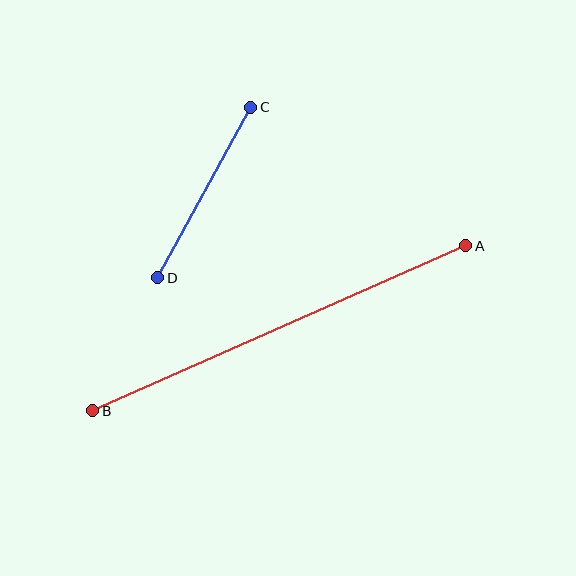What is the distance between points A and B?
The distance is approximately 408 pixels.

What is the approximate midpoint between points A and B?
The midpoint is at approximately (279, 328) pixels.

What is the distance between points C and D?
The distance is approximately 194 pixels.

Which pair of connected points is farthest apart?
Points A and B are farthest apart.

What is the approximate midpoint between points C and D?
The midpoint is at approximately (204, 192) pixels.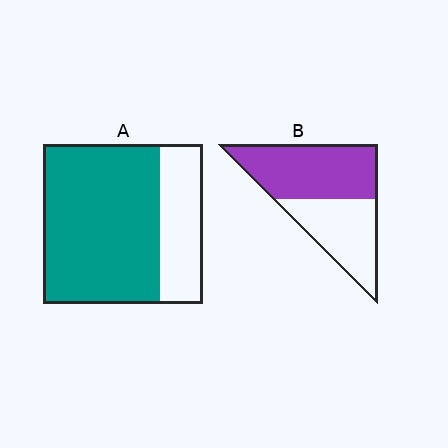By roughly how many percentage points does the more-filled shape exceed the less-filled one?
By roughly 15 percentage points (A over B).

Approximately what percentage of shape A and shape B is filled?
A is approximately 75% and B is approximately 55%.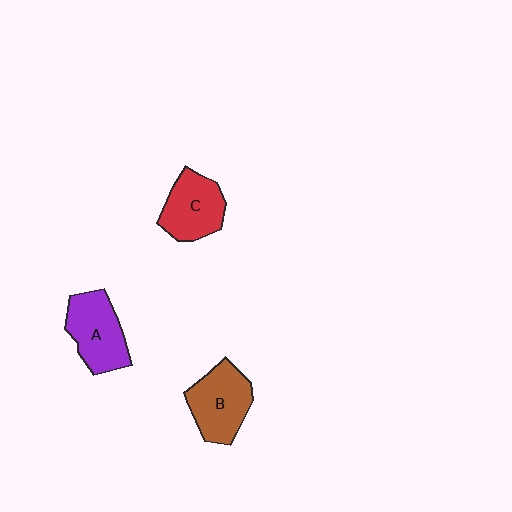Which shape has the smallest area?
Shape C (red).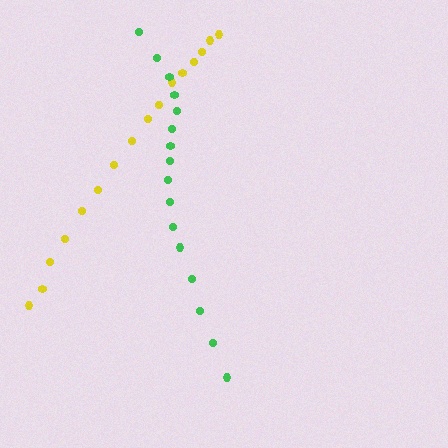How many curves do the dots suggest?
There are 2 distinct paths.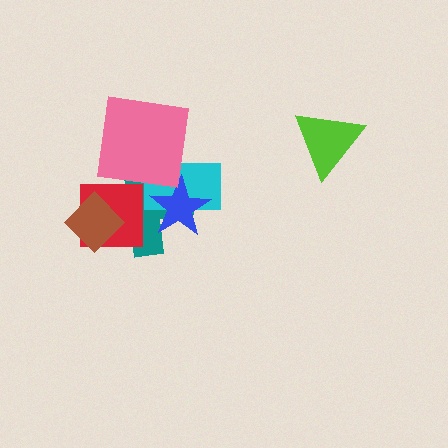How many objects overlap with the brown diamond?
2 objects overlap with the brown diamond.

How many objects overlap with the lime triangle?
0 objects overlap with the lime triangle.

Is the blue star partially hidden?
No, no other shape covers it.